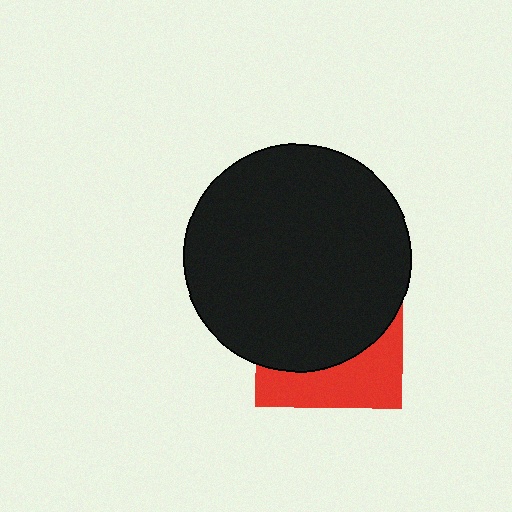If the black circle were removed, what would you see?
You would see the complete red square.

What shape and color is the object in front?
The object in front is a black circle.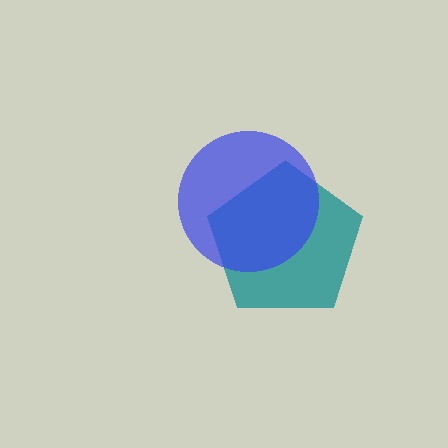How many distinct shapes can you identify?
There are 2 distinct shapes: a teal pentagon, a blue circle.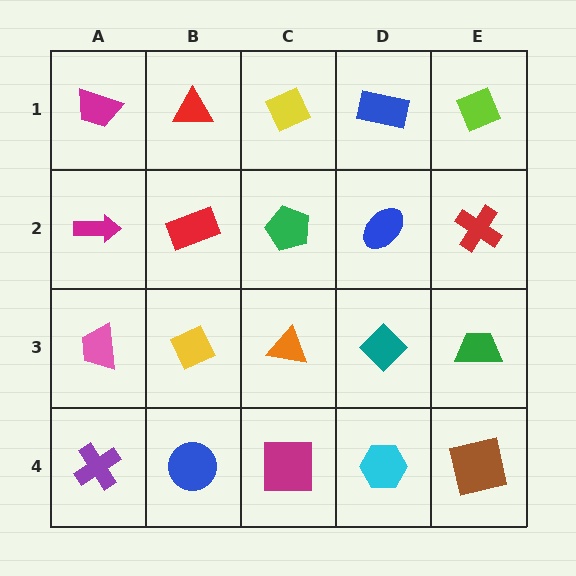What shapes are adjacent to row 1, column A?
A magenta arrow (row 2, column A), a red triangle (row 1, column B).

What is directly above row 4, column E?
A green trapezoid.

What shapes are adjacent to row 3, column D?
A blue ellipse (row 2, column D), a cyan hexagon (row 4, column D), an orange triangle (row 3, column C), a green trapezoid (row 3, column E).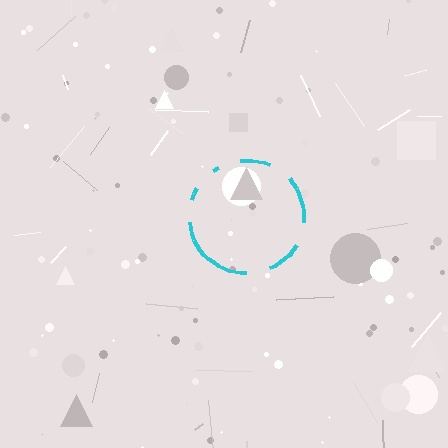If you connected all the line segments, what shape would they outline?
They would outline a circle.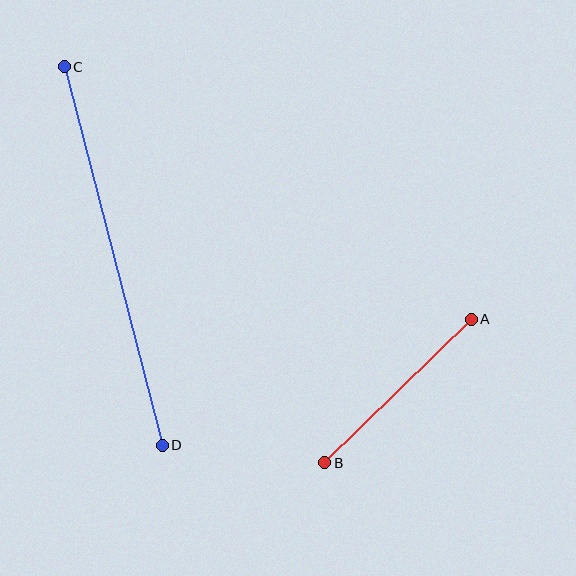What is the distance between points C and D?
The distance is approximately 391 pixels.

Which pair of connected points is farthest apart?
Points C and D are farthest apart.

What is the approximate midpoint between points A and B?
The midpoint is at approximately (398, 391) pixels.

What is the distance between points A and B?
The distance is approximately 205 pixels.